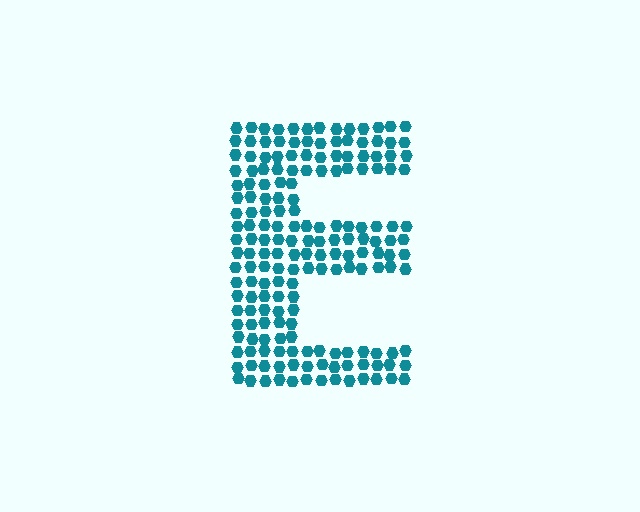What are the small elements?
The small elements are hexagons.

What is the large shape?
The large shape is the letter E.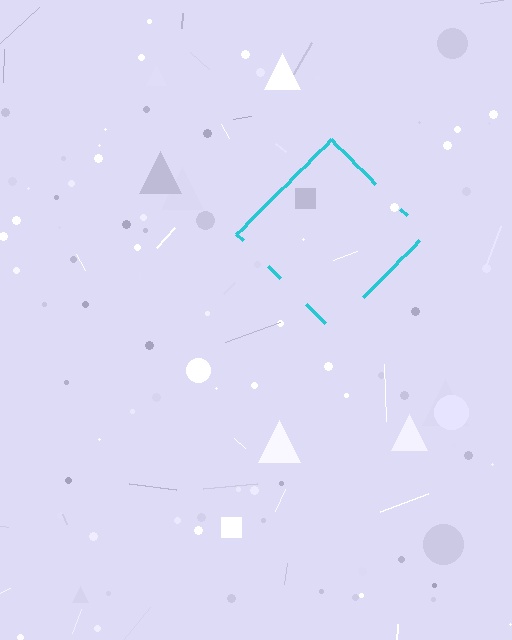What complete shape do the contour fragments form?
The contour fragments form a diamond.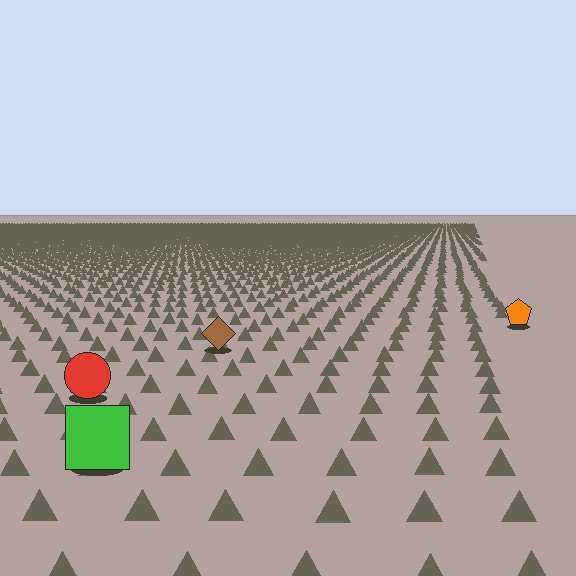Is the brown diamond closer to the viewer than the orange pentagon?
Yes. The brown diamond is closer — you can tell from the texture gradient: the ground texture is coarser near it.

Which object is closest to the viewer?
The green square is closest. The texture marks near it are larger and more spread out.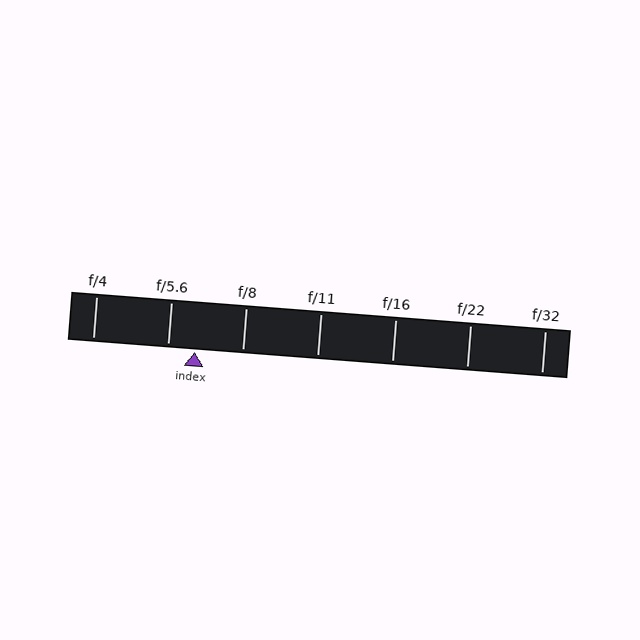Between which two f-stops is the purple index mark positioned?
The index mark is between f/5.6 and f/8.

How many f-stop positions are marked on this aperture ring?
There are 7 f-stop positions marked.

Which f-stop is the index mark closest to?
The index mark is closest to f/5.6.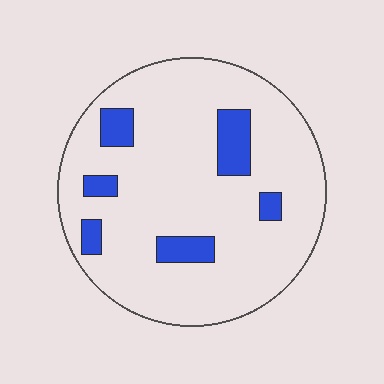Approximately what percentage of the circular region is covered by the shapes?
Approximately 15%.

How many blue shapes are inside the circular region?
6.